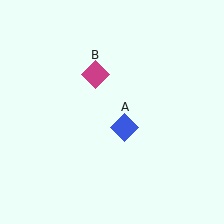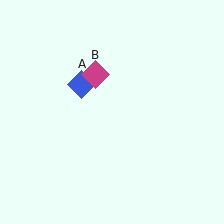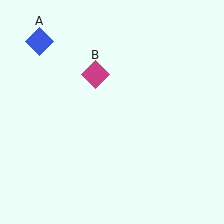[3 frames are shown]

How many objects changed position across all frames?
1 object changed position: blue diamond (object A).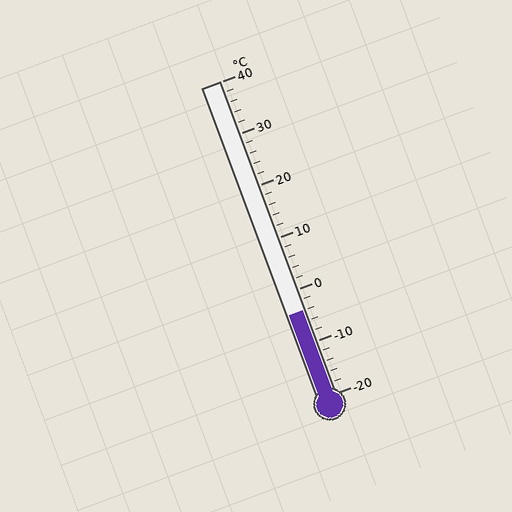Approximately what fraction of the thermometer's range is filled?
The thermometer is filled to approximately 25% of its range.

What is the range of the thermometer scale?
The thermometer scale ranges from -20°C to 40°C.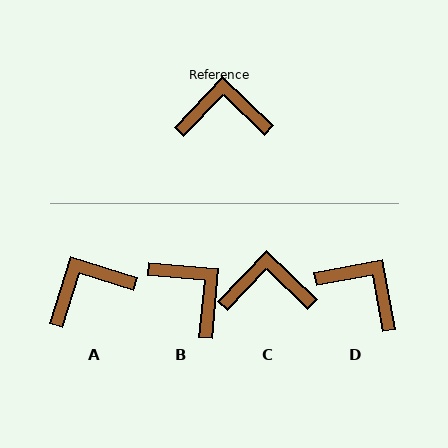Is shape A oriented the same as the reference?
No, it is off by about 27 degrees.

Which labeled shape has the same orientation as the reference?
C.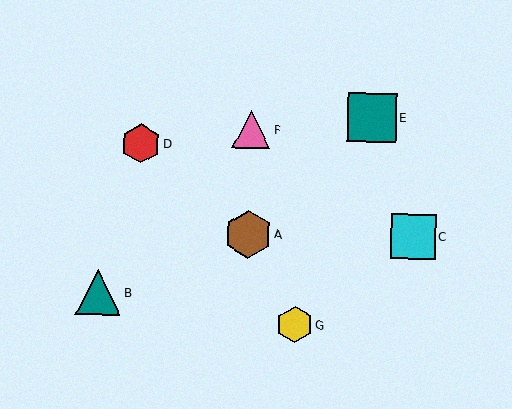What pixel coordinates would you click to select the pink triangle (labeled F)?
Click at (251, 130) to select the pink triangle F.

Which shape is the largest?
The teal square (labeled E) is the largest.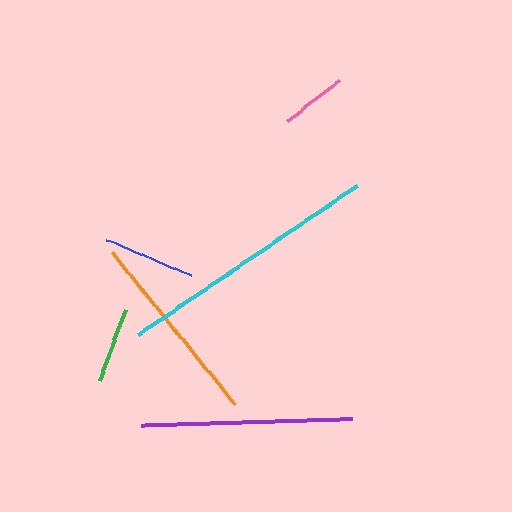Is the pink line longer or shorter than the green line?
The green line is longer than the pink line.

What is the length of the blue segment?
The blue segment is approximately 91 pixels long.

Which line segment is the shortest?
The pink line is the shortest at approximately 66 pixels.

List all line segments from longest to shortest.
From longest to shortest: cyan, purple, orange, blue, green, pink.